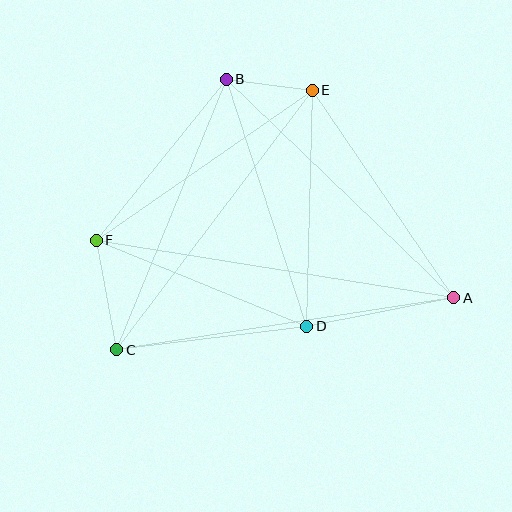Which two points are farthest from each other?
Points A and F are farthest from each other.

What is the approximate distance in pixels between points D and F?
The distance between D and F is approximately 227 pixels.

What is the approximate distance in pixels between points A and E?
The distance between A and E is approximately 251 pixels.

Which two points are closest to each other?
Points B and E are closest to each other.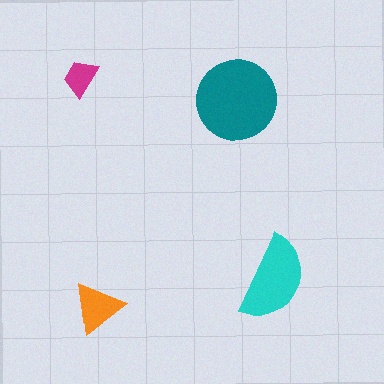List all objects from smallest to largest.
The magenta trapezoid, the orange triangle, the cyan semicircle, the teal circle.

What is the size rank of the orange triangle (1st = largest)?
3rd.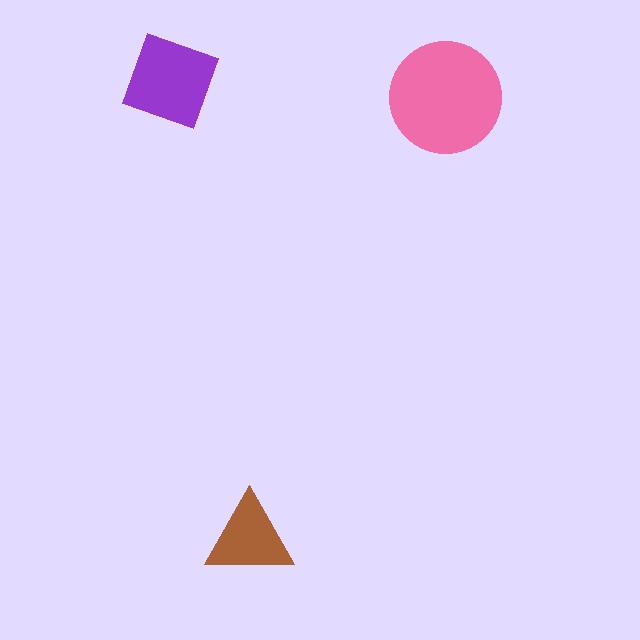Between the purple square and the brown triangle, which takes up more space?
The purple square.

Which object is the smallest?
The brown triangle.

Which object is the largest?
The pink circle.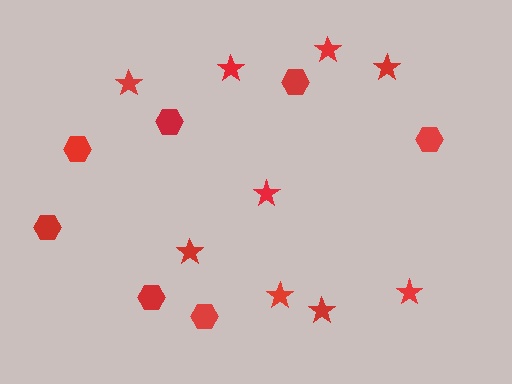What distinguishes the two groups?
There are 2 groups: one group of hexagons (7) and one group of stars (9).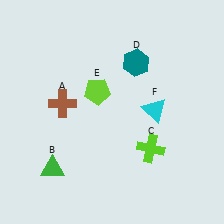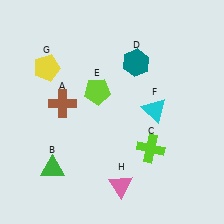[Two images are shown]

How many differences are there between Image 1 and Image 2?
There are 2 differences between the two images.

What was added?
A yellow pentagon (G), a pink triangle (H) were added in Image 2.